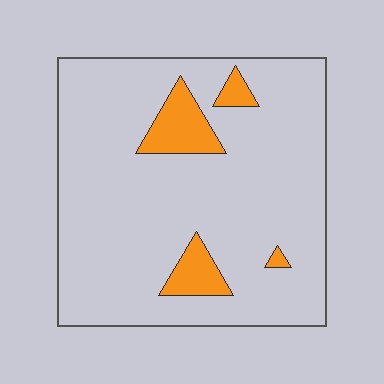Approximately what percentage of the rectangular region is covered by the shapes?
Approximately 10%.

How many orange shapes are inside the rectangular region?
4.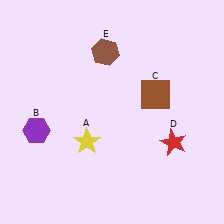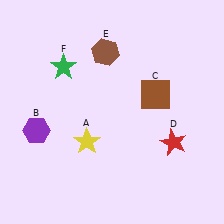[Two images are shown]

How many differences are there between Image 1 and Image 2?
There is 1 difference between the two images.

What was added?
A green star (F) was added in Image 2.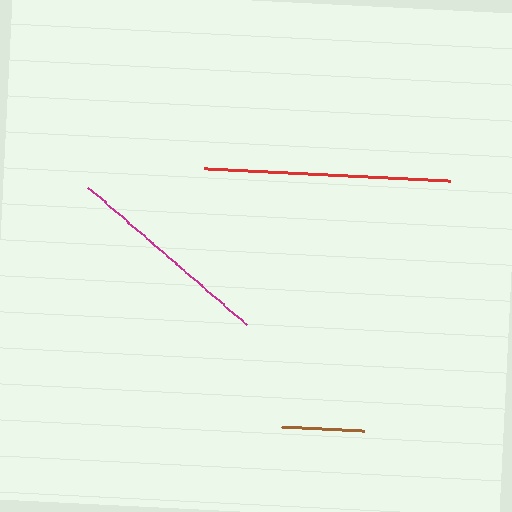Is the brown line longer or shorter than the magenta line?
The magenta line is longer than the brown line.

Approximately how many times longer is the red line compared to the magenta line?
The red line is approximately 1.2 times the length of the magenta line.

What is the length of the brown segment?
The brown segment is approximately 84 pixels long.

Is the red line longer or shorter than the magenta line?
The red line is longer than the magenta line.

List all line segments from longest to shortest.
From longest to shortest: red, magenta, brown.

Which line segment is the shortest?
The brown line is the shortest at approximately 84 pixels.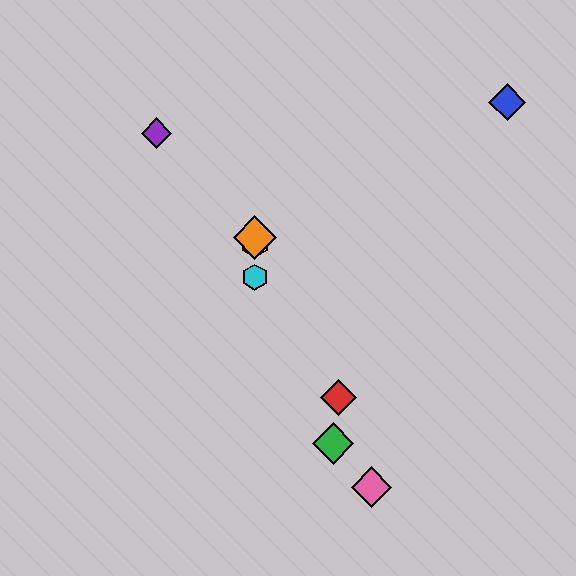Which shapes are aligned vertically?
The yellow hexagon, the orange diamond, the cyan hexagon are aligned vertically.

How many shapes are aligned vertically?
3 shapes (the yellow hexagon, the orange diamond, the cyan hexagon) are aligned vertically.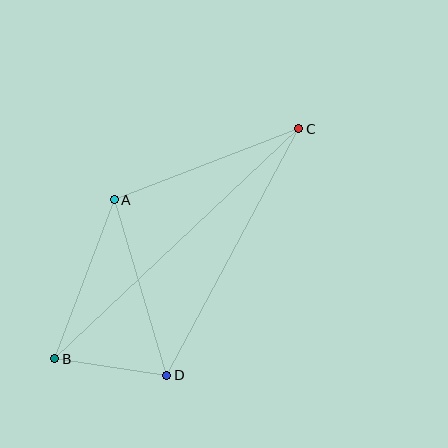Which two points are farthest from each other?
Points B and C are farthest from each other.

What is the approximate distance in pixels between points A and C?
The distance between A and C is approximately 198 pixels.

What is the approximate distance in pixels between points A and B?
The distance between A and B is approximately 170 pixels.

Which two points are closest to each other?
Points B and D are closest to each other.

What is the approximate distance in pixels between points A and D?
The distance between A and D is approximately 183 pixels.